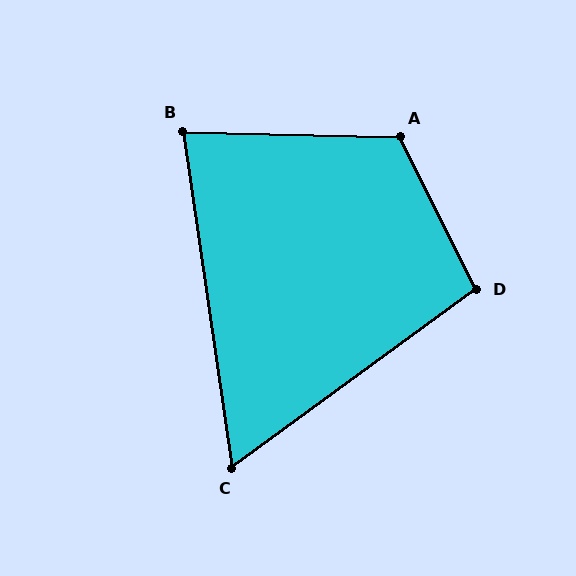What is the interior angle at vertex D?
Approximately 100 degrees (obtuse).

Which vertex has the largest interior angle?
A, at approximately 118 degrees.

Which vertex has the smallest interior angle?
C, at approximately 62 degrees.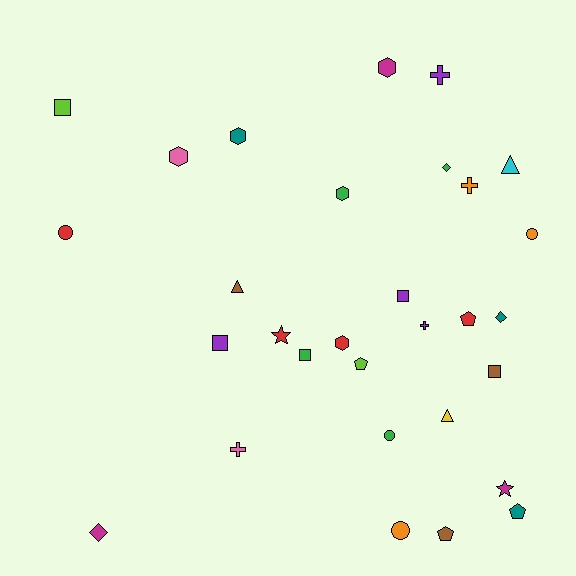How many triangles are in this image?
There are 3 triangles.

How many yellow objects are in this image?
There is 1 yellow object.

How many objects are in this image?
There are 30 objects.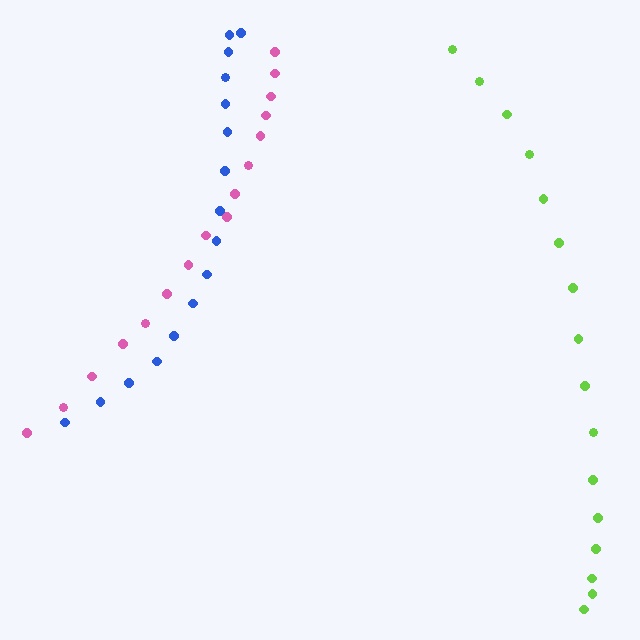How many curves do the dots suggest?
There are 3 distinct paths.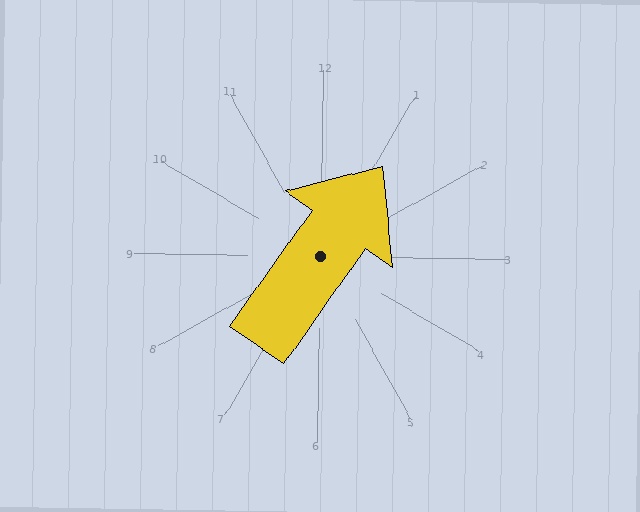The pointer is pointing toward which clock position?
Roughly 1 o'clock.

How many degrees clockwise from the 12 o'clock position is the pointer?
Approximately 34 degrees.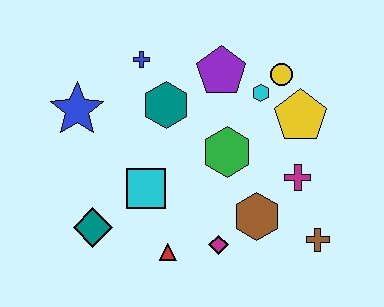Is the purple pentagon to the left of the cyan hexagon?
Yes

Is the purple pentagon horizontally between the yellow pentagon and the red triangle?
Yes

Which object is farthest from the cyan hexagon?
The teal diamond is farthest from the cyan hexagon.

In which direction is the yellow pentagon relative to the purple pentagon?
The yellow pentagon is to the right of the purple pentagon.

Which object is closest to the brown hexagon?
The magenta diamond is closest to the brown hexagon.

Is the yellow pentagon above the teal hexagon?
No